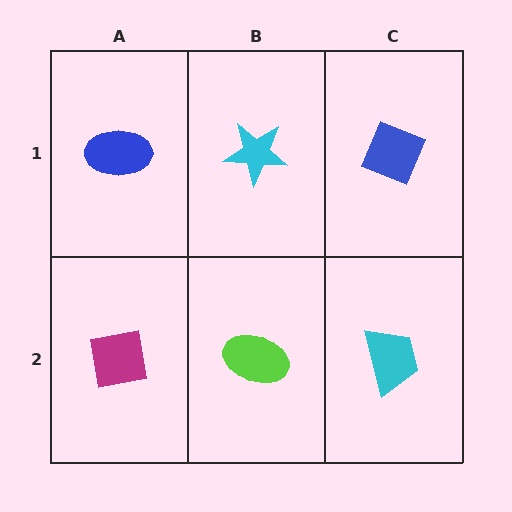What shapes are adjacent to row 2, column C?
A blue diamond (row 1, column C), a lime ellipse (row 2, column B).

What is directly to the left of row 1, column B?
A blue ellipse.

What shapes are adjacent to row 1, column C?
A cyan trapezoid (row 2, column C), a cyan star (row 1, column B).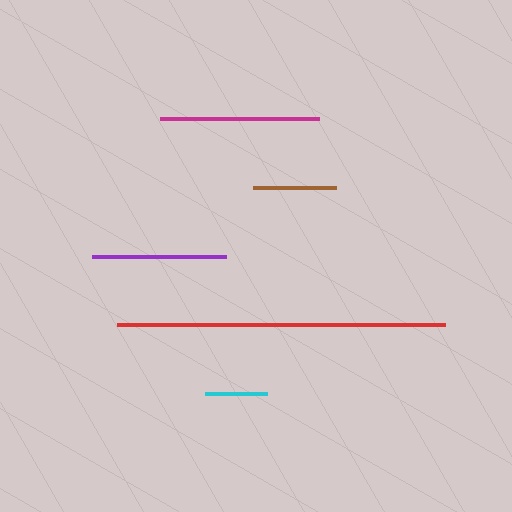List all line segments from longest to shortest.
From longest to shortest: red, magenta, purple, brown, cyan.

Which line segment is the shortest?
The cyan line is the shortest at approximately 62 pixels.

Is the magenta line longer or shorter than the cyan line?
The magenta line is longer than the cyan line.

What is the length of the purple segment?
The purple segment is approximately 135 pixels long.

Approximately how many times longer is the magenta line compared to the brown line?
The magenta line is approximately 1.9 times the length of the brown line.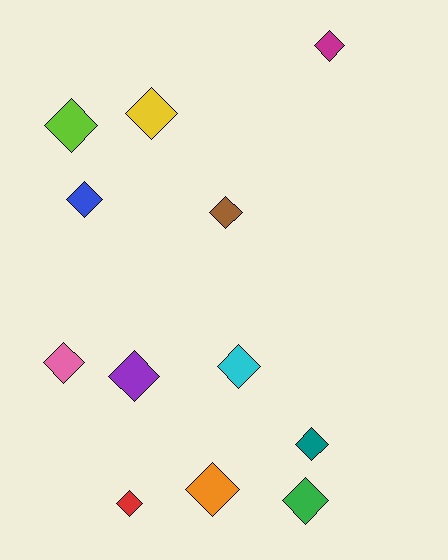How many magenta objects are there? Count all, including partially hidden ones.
There is 1 magenta object.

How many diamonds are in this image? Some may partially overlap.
There are 12 diamonds.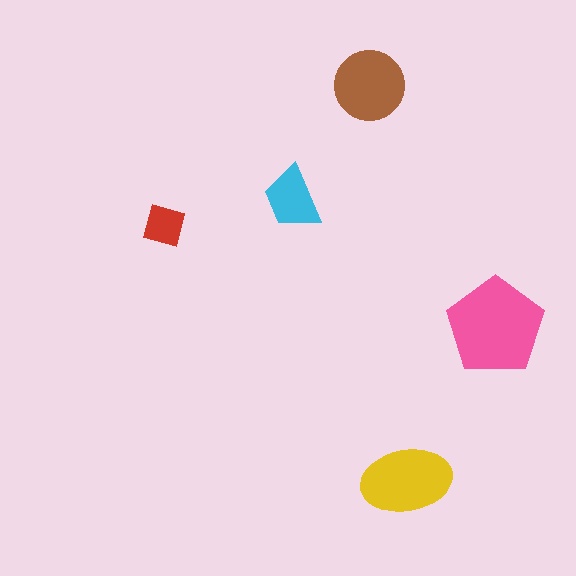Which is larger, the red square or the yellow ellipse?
The yellow ellipse.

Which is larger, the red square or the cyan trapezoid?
The cyan trapezoid.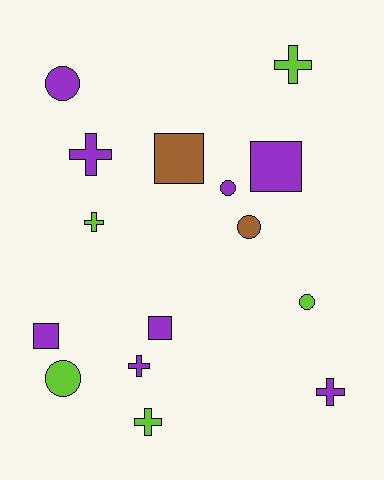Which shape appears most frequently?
Cross, with 6 objects.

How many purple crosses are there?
There are 3 purple crosses.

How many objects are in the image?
There are 15 objects.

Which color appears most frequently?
Purple, with 8 objects.